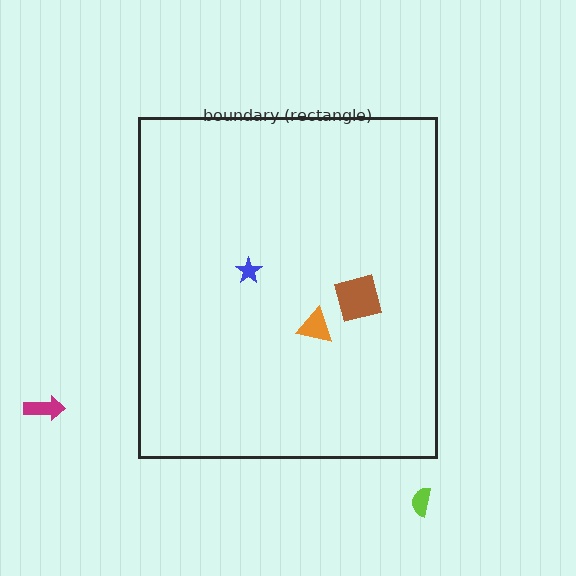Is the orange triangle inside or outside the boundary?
Inside.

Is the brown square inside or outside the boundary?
Inside.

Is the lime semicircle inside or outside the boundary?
Outside.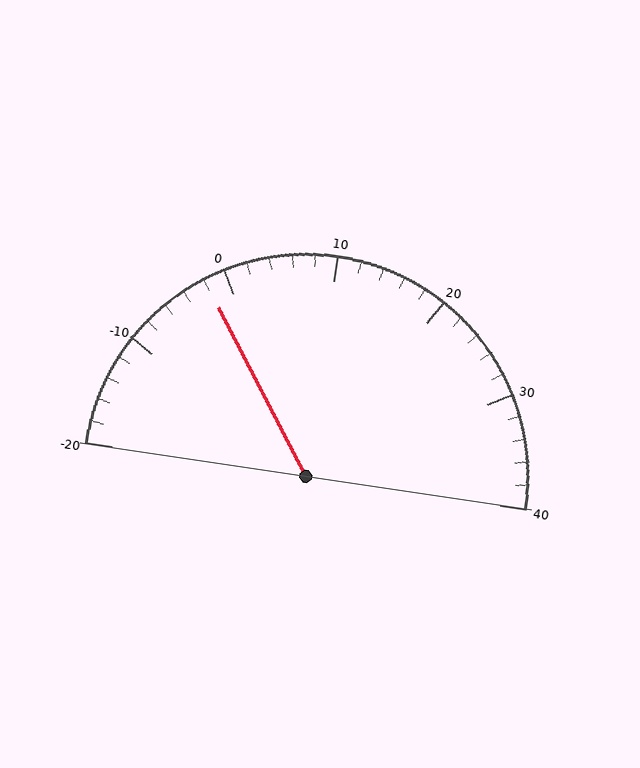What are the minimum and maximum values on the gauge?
The gauge ranges from -20 to 40.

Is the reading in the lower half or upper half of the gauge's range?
The reading is in the lower half of the range (-20 to 40).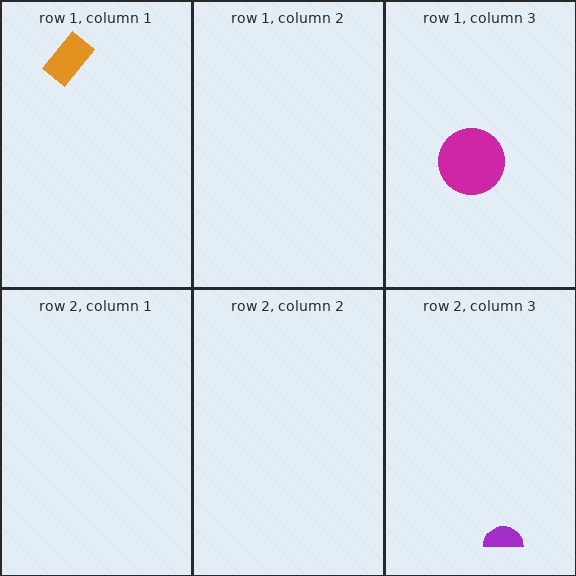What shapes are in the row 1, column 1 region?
The orange rectangle.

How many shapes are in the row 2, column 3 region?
1.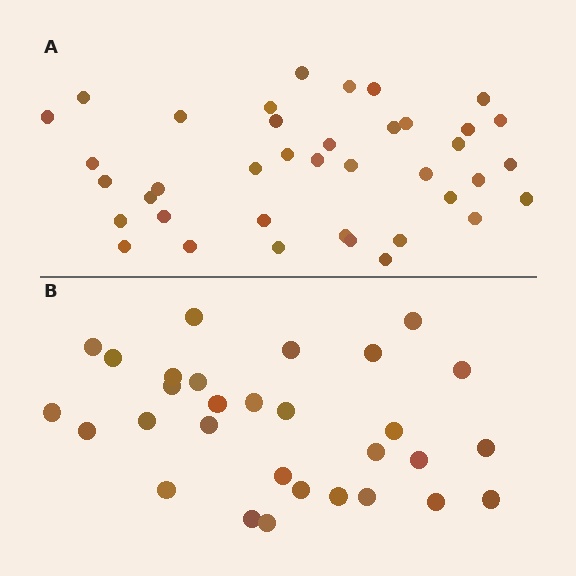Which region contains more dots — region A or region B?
Region A (the top region) has more dots.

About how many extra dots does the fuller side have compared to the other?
Region A has roughly 8 or so more dots than region B.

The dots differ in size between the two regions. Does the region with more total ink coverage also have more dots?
No. Region B has more total ink coverage because its dots are larger, but region A actually contains more individual dots. Total area can be misleading — the number of items is what matters here.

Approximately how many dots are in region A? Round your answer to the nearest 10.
About 40 dots. (The exact count is 39, which rounds to 40.)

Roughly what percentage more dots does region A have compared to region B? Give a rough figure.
About 30% more.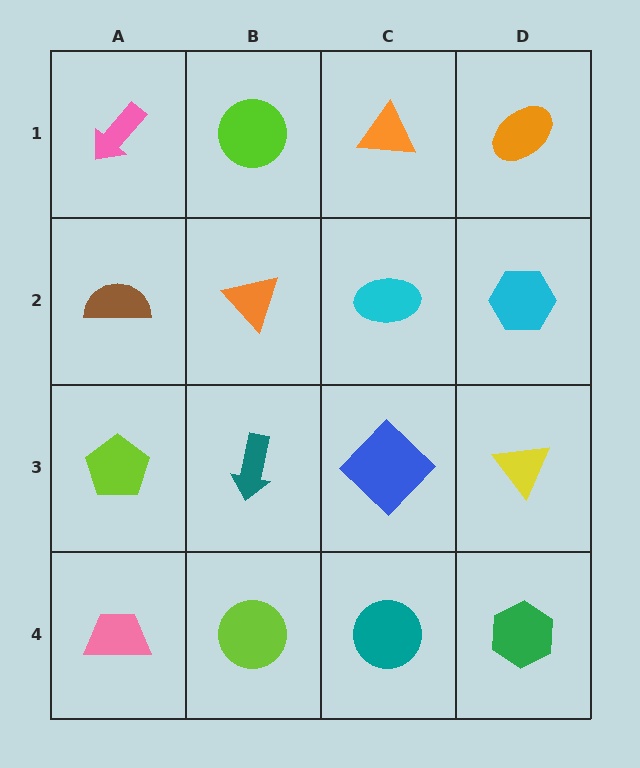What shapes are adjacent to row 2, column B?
A lime circle (row 1, column B), a teal arrow (row 3, column B), a brown semicircle (row 2, column A), a cyan ellipse (row 2, column C).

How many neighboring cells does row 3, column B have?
4.